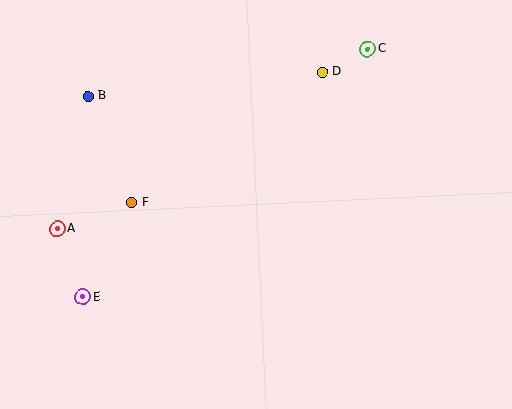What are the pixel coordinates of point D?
Point D is at (322, 72).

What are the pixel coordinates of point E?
Point E is at (83, 297).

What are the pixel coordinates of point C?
Point C is at (368, 49).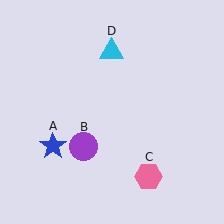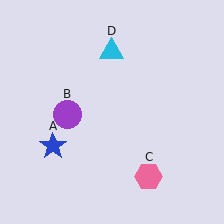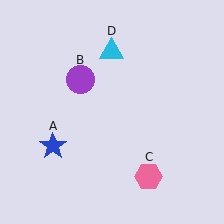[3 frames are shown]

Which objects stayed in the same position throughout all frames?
Blue star (object A) and pink hexagon (object C) and cyan triangle (object D) remained stationary.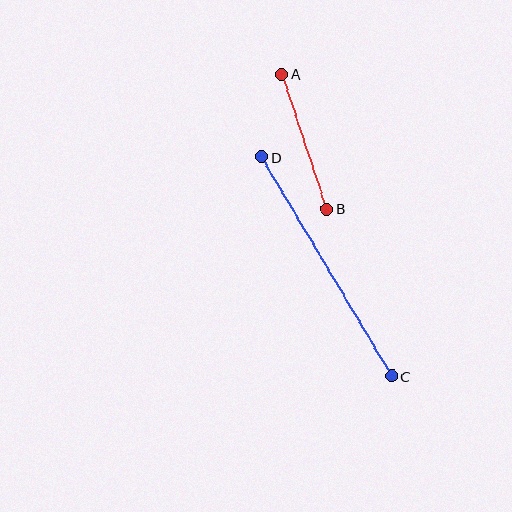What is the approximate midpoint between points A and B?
The midpoint is at approximately (304, 142) pixels.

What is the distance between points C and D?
The distance is approximately 255 pixels.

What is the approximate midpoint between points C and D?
The midpoint is at approximately (327, 266) pixels.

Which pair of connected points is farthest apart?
Points C and D are farthest apart.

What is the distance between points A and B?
The distance is approximately 142 pixels.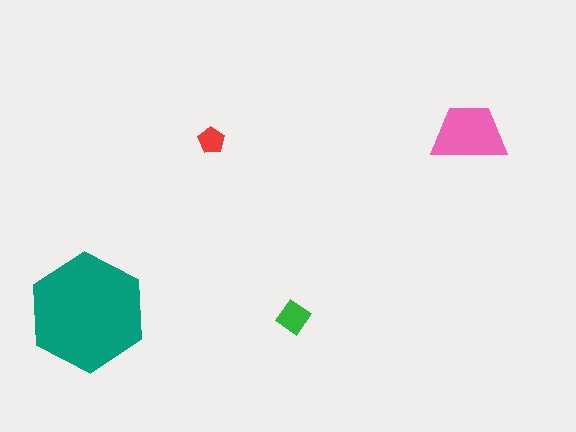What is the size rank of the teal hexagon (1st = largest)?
1st.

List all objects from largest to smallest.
The teal hexagon, the pink trapezoid, the green diamond, the red pentagon.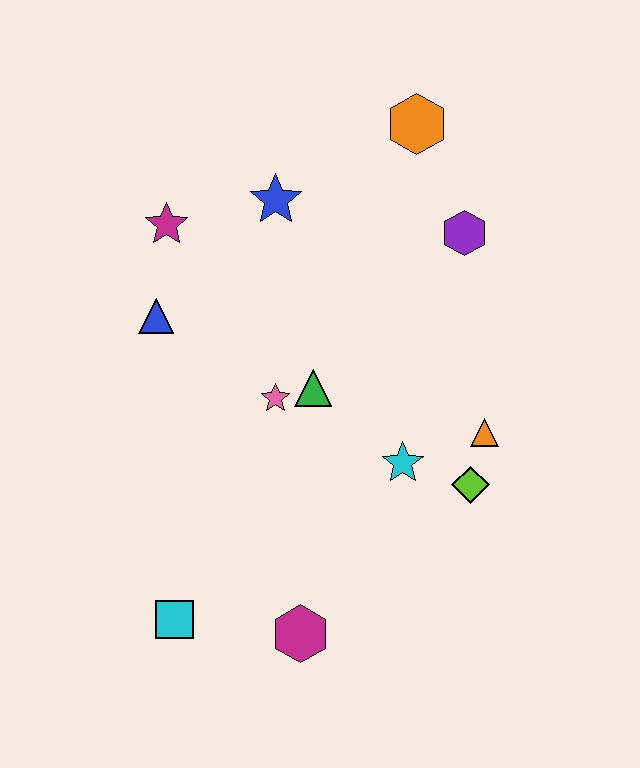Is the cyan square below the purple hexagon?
Yes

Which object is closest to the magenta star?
The blue triangle is closest to the magenta star.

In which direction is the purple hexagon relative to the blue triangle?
The purple hexagon is to the right of the blue triangle.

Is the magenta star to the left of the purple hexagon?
Yes